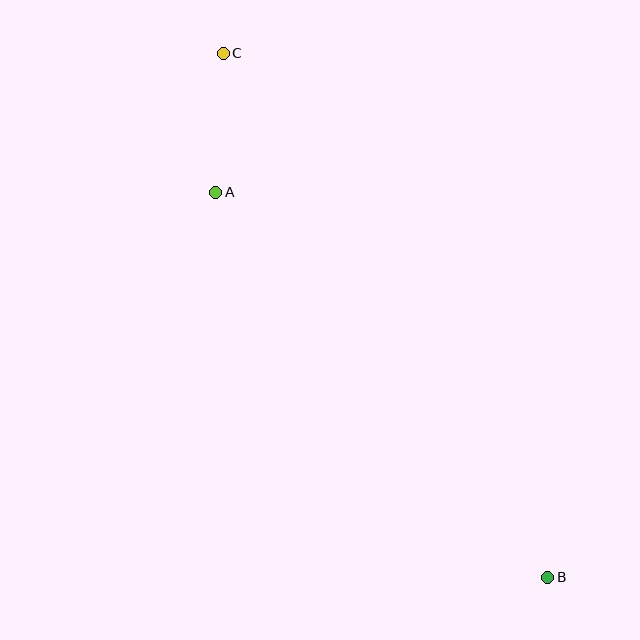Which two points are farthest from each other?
Points B and C are farthest from each other.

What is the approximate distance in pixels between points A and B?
The distance between A and B is approximately 508 pixels.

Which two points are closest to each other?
Points A and C are closest to each other.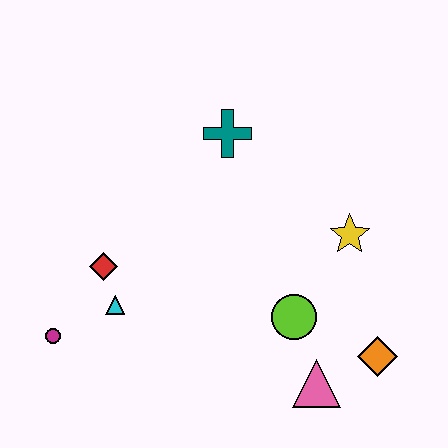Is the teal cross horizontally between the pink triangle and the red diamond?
Yes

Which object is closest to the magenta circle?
The cyan triangle is closest to the magenta circle.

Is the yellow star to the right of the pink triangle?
Yes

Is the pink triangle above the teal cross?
No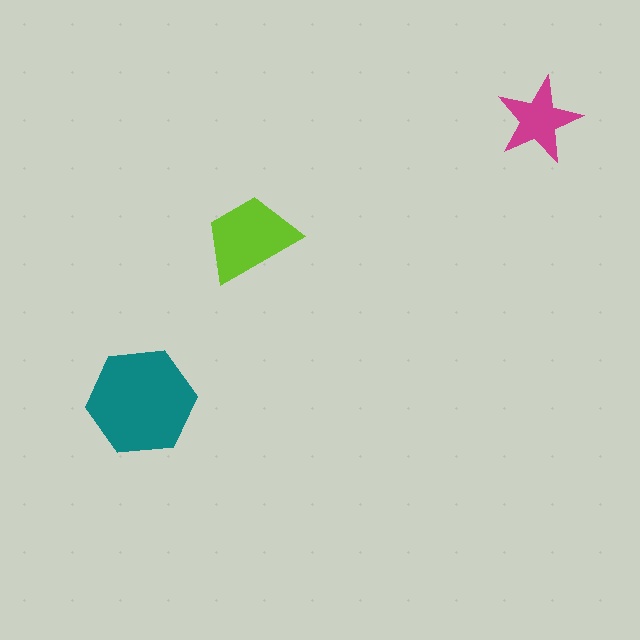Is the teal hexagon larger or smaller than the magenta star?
Larger.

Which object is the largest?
The teal hexagon.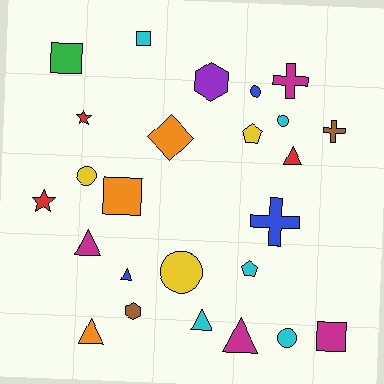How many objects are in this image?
There are 25 objects.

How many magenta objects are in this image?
There are 4 magenta objects.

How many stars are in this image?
There are 2 stars.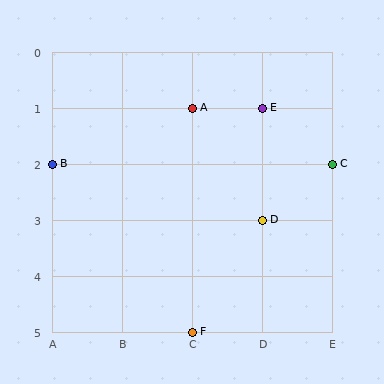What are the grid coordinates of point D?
Point D is at grid coordinates (D, 3).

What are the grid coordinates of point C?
Point C is at grid coordinates (E, 2).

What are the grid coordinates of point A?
Point A is at grid coordinates (C, 1).